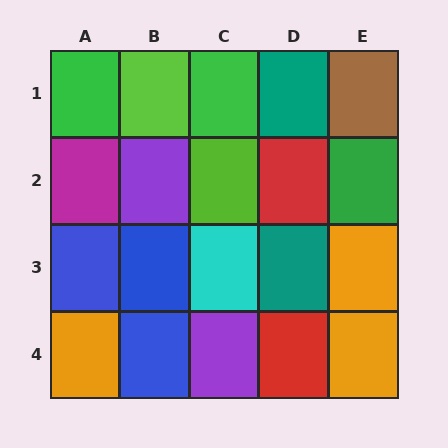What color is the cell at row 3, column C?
Cyan.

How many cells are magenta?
1 cell is magenta.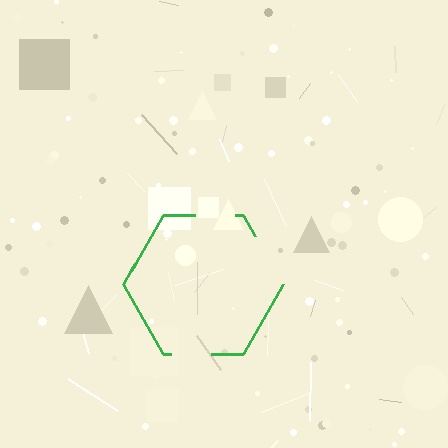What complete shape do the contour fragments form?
The contour fragments form a hexagon.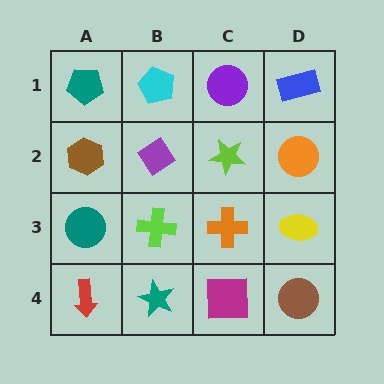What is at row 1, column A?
A teal pentagon.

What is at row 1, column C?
A purple circle.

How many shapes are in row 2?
4 shapes.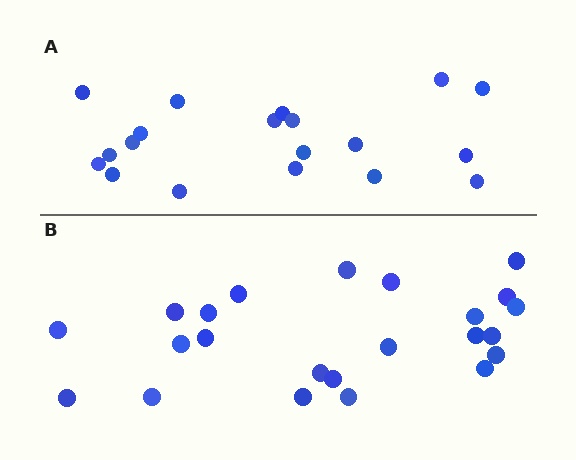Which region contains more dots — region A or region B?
Region B (the bottom region) has more dots.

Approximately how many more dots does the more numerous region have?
Region B has about 4 more dots than region A.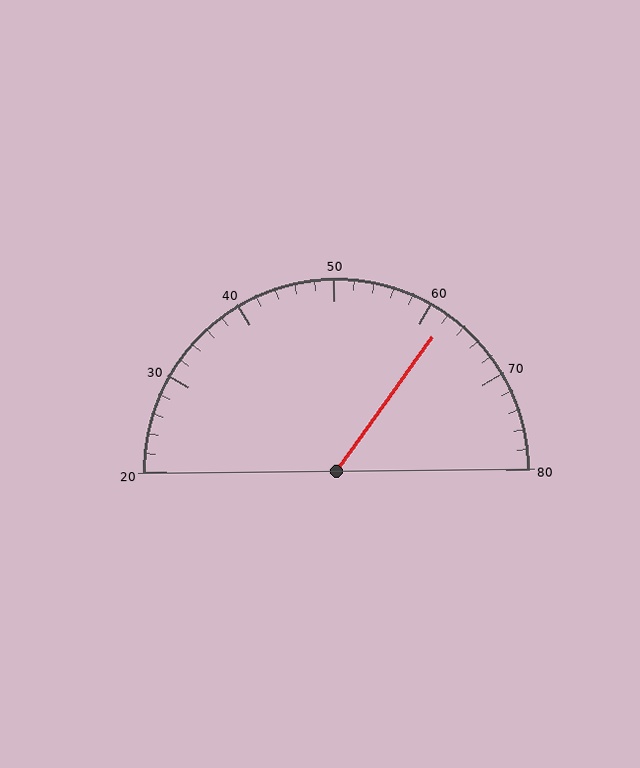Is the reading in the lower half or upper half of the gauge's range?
The reading is in the upper half of the range (20 to 80).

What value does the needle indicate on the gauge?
The needle indicates approximately 62.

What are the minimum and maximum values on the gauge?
The gauge ranges from 20 to 80.